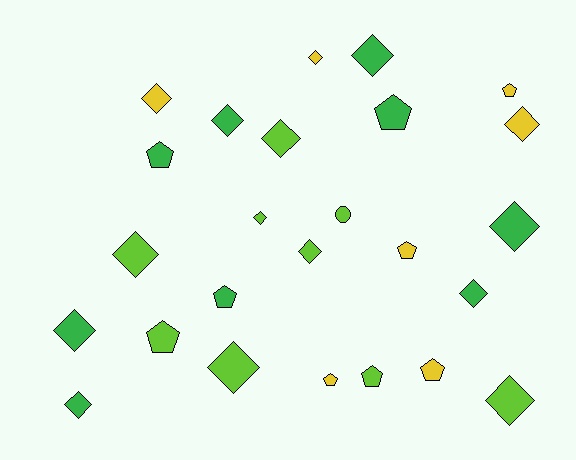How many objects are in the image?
There are 25 objects.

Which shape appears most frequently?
Diamond, with 15 objects.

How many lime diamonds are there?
There are 6 lime diamonds.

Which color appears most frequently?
Green, with 9 objects.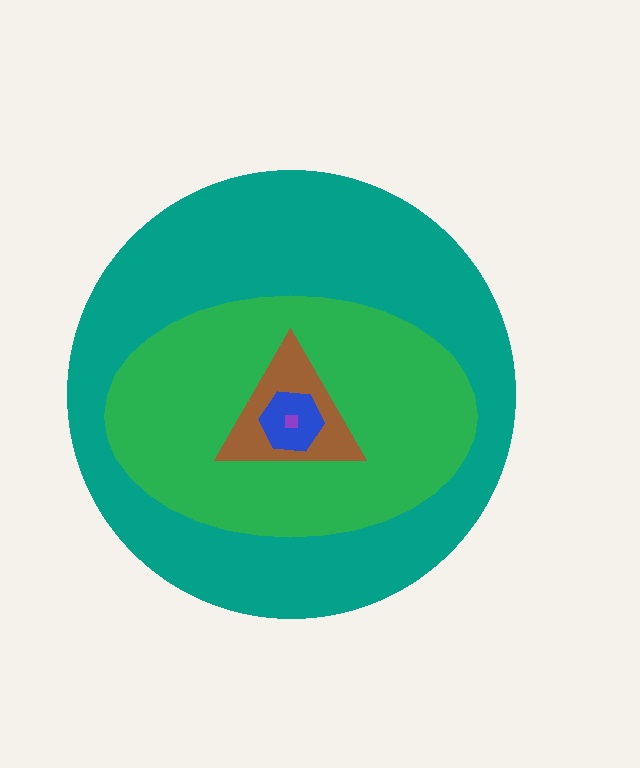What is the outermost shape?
The teal circle.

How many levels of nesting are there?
5.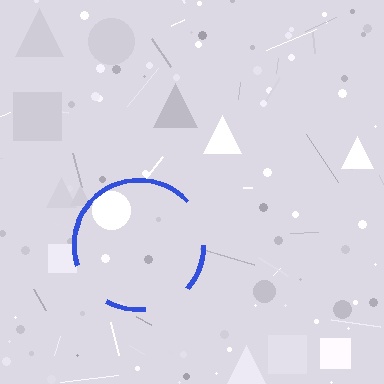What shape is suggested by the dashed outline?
The dashed outline suggests a circle.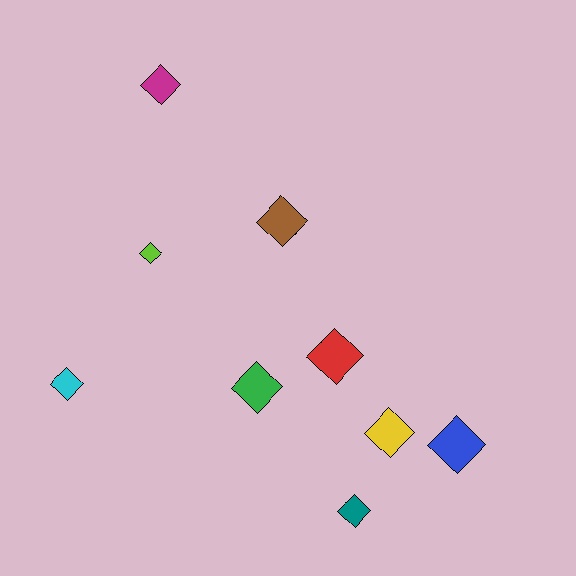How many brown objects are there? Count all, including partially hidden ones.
There is 1 brown object.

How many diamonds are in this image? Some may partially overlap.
There are 9 diamonds.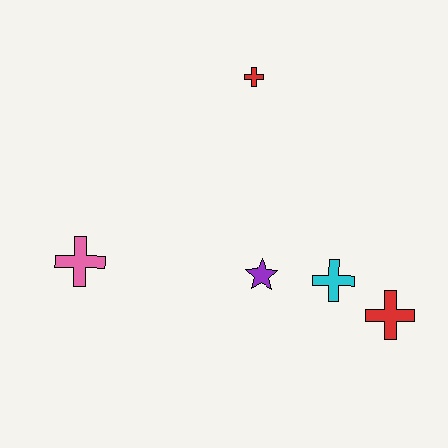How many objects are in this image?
There are 5 objects.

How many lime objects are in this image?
There are no lime objects.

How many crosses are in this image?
There are 4 crosses.